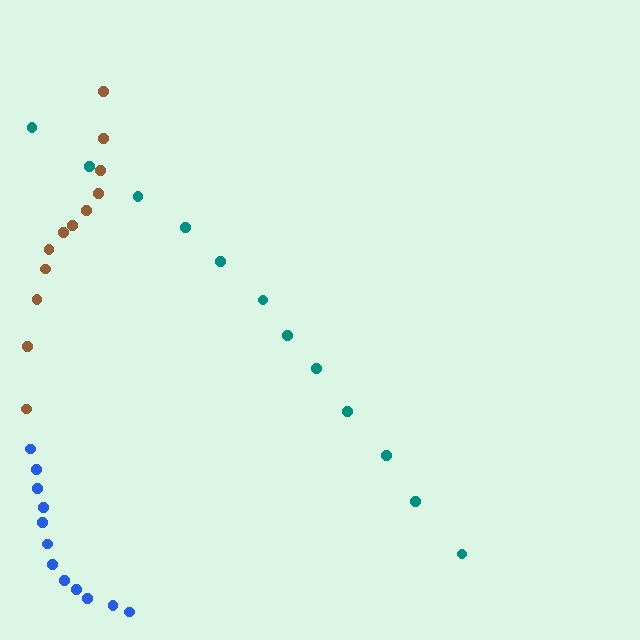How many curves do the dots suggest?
There are 3 distinct paths.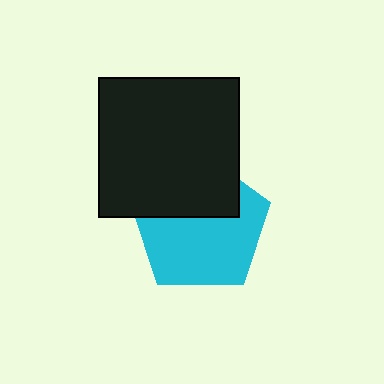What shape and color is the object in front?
The object in front is a black square.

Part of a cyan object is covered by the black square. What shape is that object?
It is a pentagon.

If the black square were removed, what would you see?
You would see the complete cyan pentagon.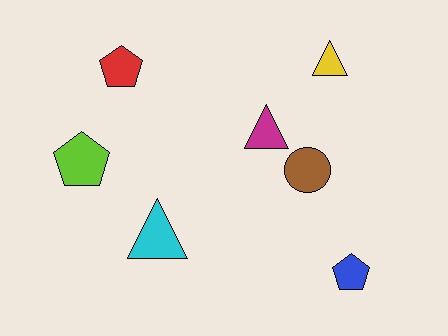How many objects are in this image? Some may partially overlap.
There are 7 objects.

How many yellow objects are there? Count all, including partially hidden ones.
There is 1 yellow object.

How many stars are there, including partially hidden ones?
There are no stars.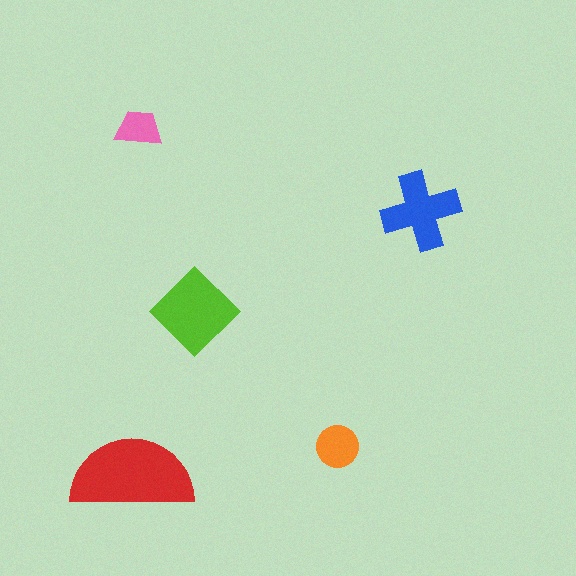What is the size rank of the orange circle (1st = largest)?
4th.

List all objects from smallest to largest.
The pink trapezoid, the orange circle, the blue cross, the lime diamond, the red semicircle.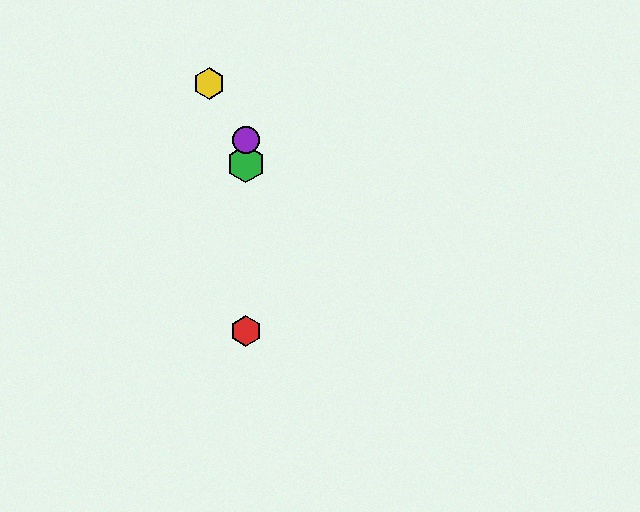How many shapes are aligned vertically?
4 shapes (the red hexagon, the blue hexagon, the green hexagon, the purple circle) are aligned vertically.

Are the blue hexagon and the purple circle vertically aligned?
Yes, both are at x≈246.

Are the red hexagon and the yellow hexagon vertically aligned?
No, the red hexagon is at x≈246 and the yellow hexagon is at x≈209.